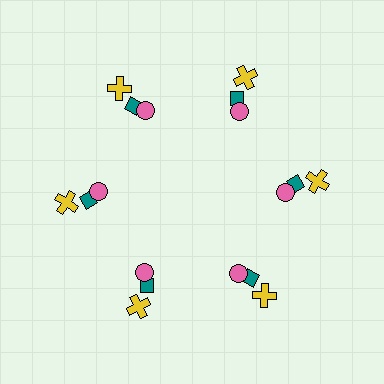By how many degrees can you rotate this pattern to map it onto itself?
The pattern maps onto itself every 60 degrees of rotation.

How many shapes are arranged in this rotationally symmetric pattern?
There are 18 shapes, arranged in 6 groups of 3.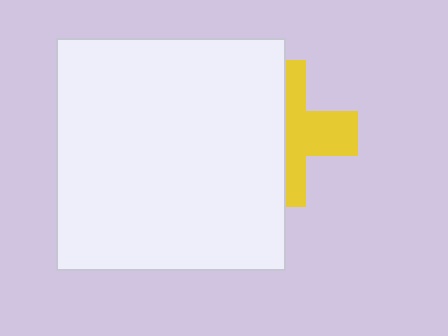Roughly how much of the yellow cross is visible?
About half of it is visible (roughly 48%).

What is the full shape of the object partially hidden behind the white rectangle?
The partially hidden object is a yellow cross.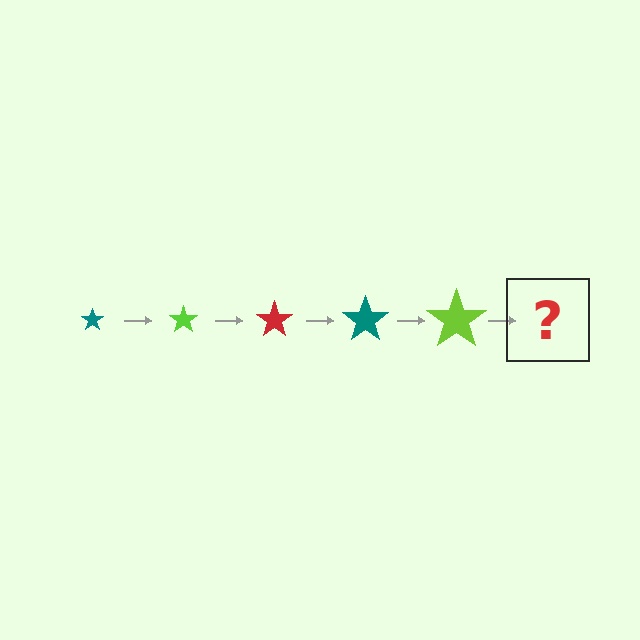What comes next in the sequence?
The next element should be a red star, larger than the previous one.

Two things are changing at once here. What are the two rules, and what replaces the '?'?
The two rules are that the star grows larger each step and the color cycles through teal, lime, and red. The '?' should be a red star, larger than the previous one.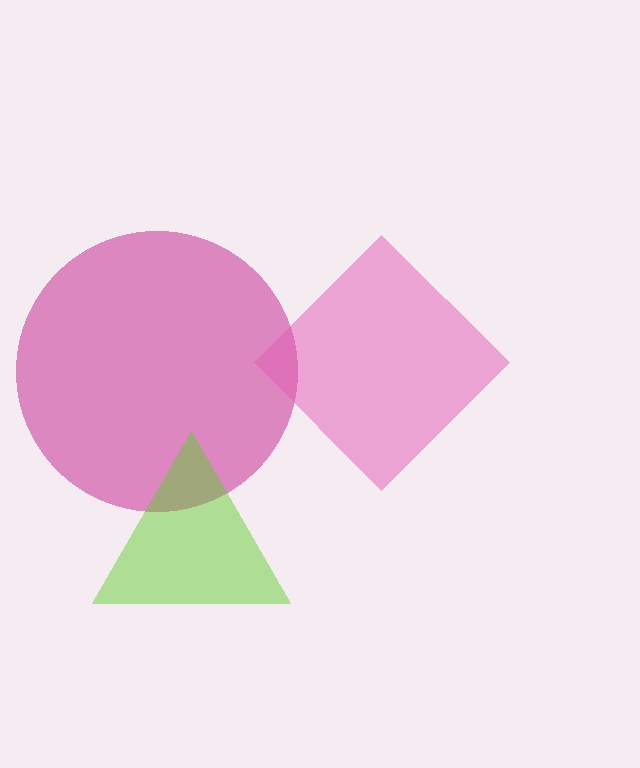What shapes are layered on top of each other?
The layered shapes are: a magenta circle, a pink diamond, a lime triangle.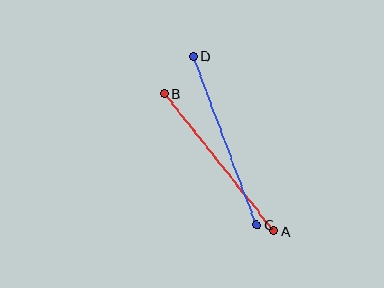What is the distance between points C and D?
The distance is approximately 180 pixels.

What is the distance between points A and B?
The distance is approximately 176 pixels.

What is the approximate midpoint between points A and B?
The midpoint is at approximately (219, 162) pixels.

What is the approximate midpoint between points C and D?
The midpoint is at approximately (225, 141) pixels.